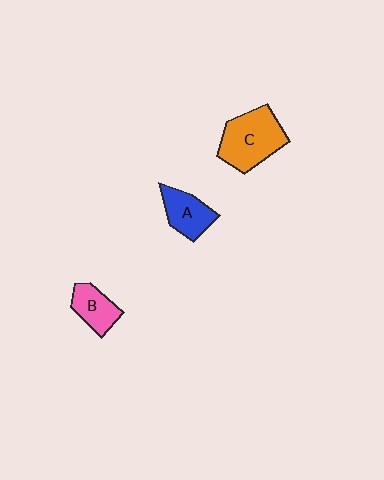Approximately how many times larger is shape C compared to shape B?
Approximately 1.8 times.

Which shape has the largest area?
Shape C (orange).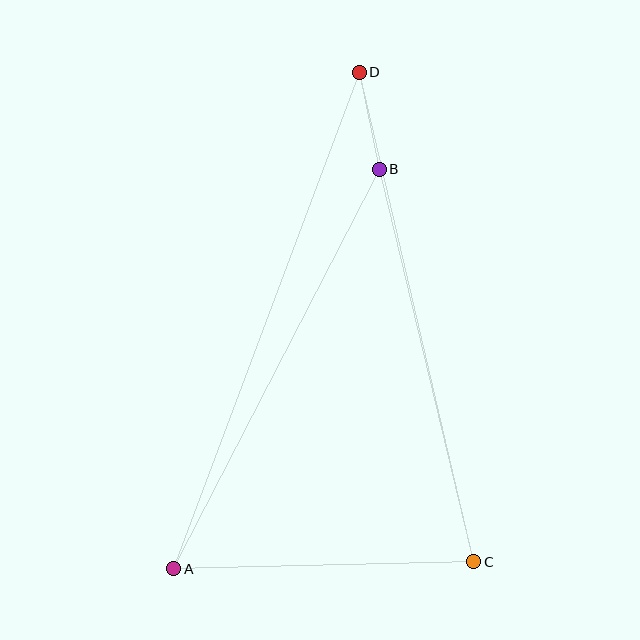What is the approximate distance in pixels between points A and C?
The distance between A and C is approximately 300 pixels.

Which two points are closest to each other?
Points B and D are closest to each other.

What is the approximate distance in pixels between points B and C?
The distance between B and C is approximately 404 pixels.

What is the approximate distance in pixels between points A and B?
The distance between A and B is approximately 449 pixels.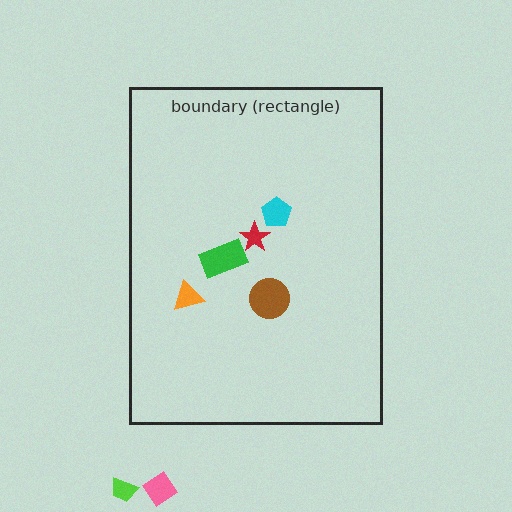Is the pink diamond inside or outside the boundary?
Outside.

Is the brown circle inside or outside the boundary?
Inside.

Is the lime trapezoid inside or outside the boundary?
Outside.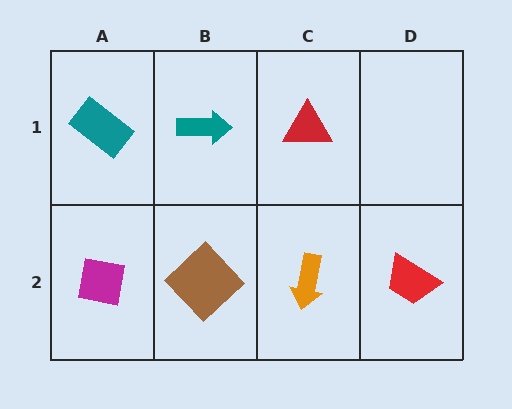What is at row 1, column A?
A teal rectangle.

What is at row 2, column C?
An orange arrow.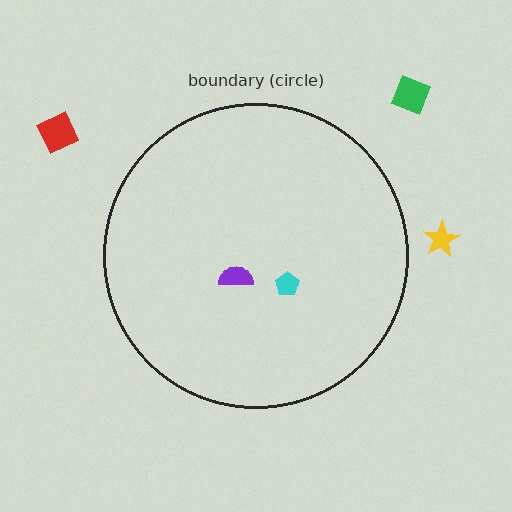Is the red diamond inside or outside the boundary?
Outside.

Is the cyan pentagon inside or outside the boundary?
Inside.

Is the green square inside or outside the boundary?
Outside.